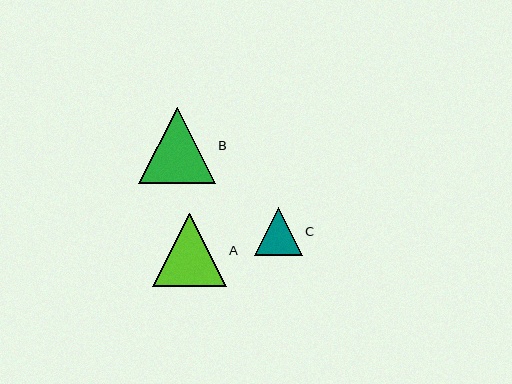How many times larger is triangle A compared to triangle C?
Triangle A is approximately 1.5 times the size of triangle C.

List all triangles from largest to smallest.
From largest to smallest: B, A, C.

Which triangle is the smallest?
Triangle C is the smallest with a size of approximately 48 pixels.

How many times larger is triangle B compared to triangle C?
Triangle B is approximately 1.6 times the size of triangle C.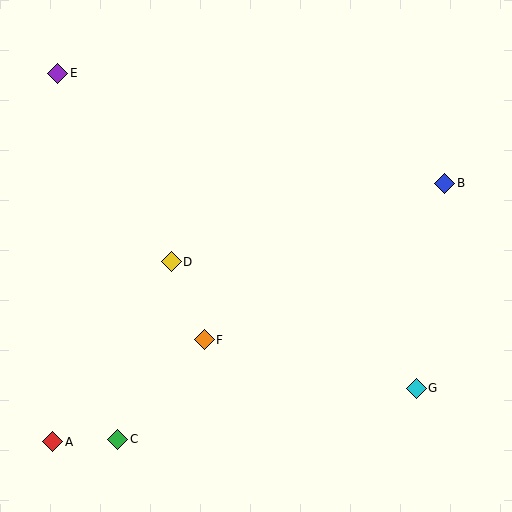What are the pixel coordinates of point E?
Point E is at (58, 73).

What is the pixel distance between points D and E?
The distance between D and E is 220 pixels.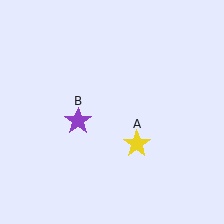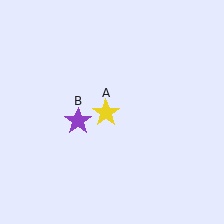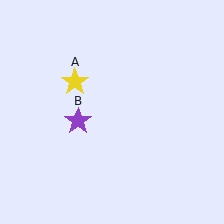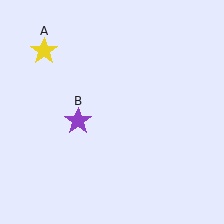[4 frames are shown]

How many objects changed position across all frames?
1 object changed position: yellow star (object A).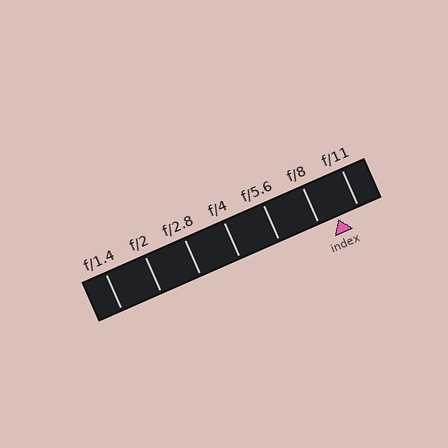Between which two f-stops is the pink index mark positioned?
The index mark is between f/8 and f/11.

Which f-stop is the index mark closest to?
The index mark is closest to f/8.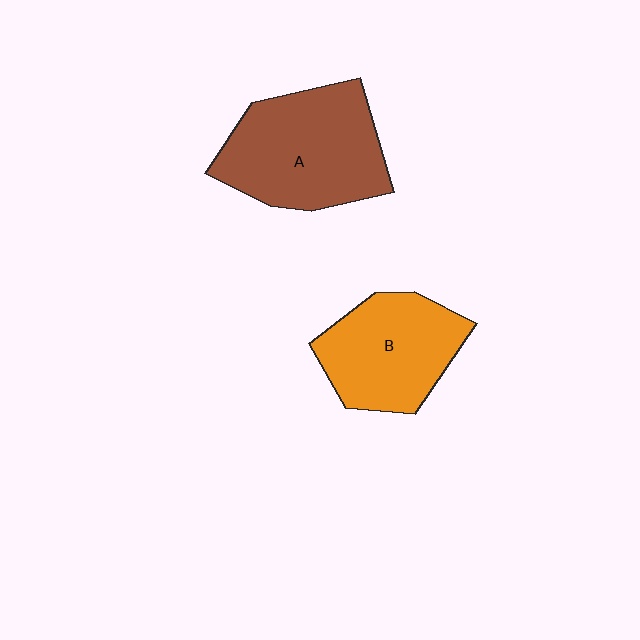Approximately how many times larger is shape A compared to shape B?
Approximately 1.3 times.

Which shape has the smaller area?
Shape B (orange).